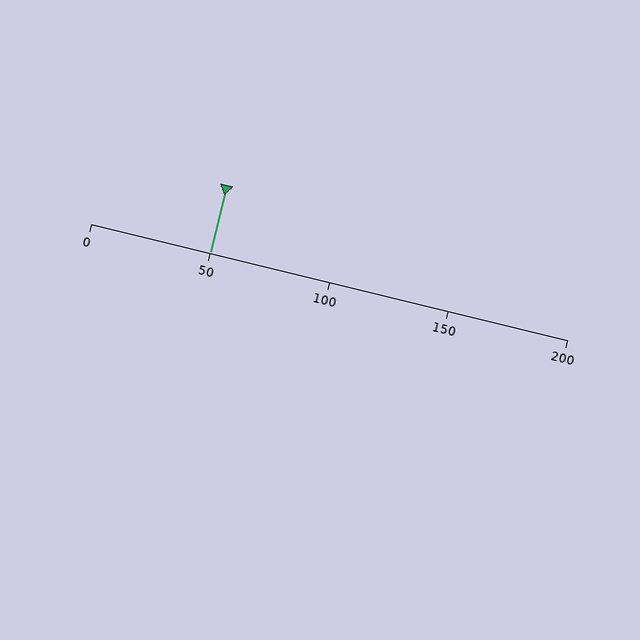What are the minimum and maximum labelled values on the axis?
The axis runs from 0 to 200.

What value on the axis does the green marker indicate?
The marker indicates approximately 50.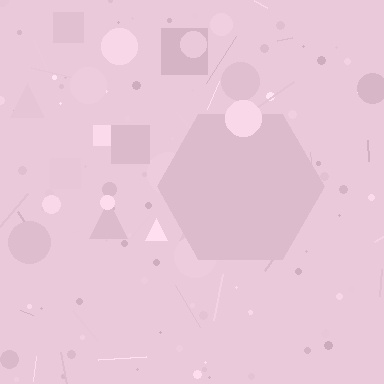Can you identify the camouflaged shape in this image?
The camouflaged shape is a hexagon.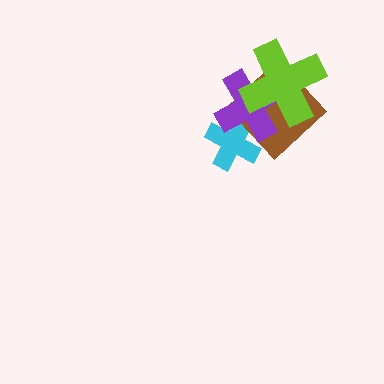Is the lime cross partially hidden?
No, no other shape covers it.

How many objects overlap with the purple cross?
3 objects overlap with the purple cross.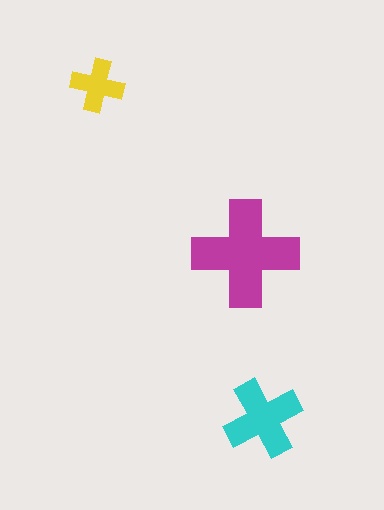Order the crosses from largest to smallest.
the magenta one, the cyan one, the yellow one.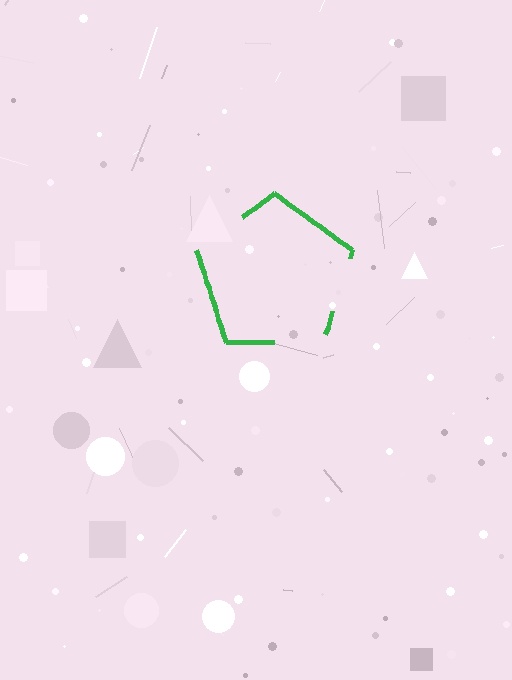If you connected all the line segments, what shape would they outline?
They would outline a pentagon.